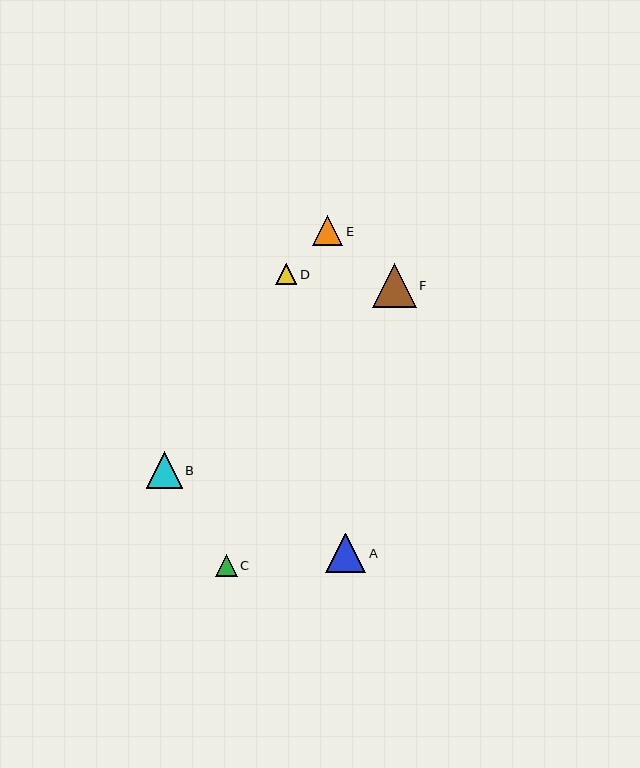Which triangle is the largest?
Triangle F is the largest with a size of approximately 44 pixels.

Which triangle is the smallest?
Triangle D is the smallest with a size of approximately 21 pixels.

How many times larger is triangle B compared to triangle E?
Triangle B is approximately 1.2 times the size of triangle E.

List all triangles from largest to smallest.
From largest to smallest: F, A, B, E, C, D.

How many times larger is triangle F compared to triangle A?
Triangle F is approximately 1.1 times the size of triangle A.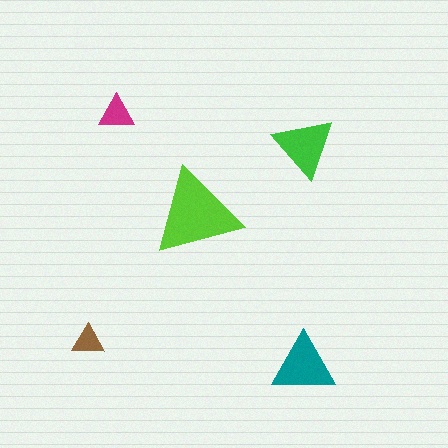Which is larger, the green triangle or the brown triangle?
The green one.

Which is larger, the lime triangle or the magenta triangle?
The lime one.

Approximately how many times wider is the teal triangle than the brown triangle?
About 2 times wider.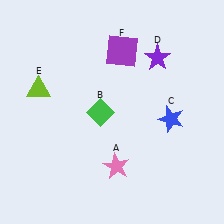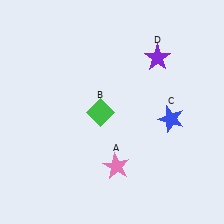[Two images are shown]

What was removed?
The lime triangle (E), the purple square (F) were removed in Image 2.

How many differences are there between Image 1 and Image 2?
There are 2 differences between the two images.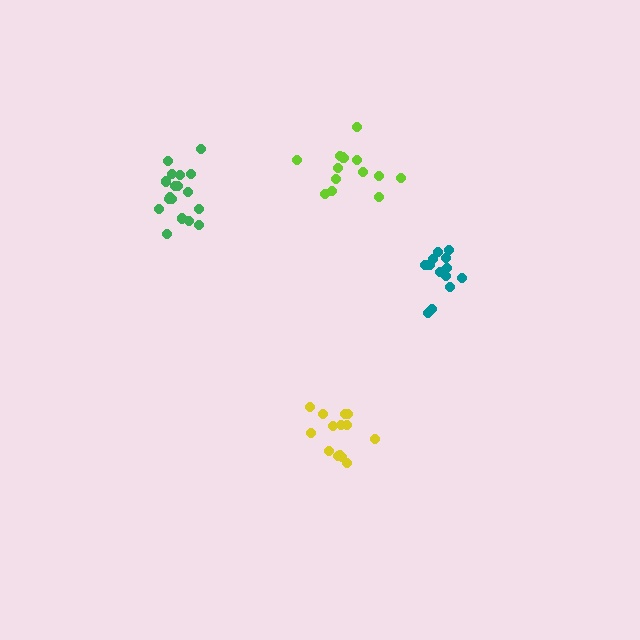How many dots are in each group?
Group 1: 18 dots, Group 2: 14 dots, Group 3: 14 dots, Group 4: 14 dots (60 total).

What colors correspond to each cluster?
The clusters are colored: green, yellow, teal, lime.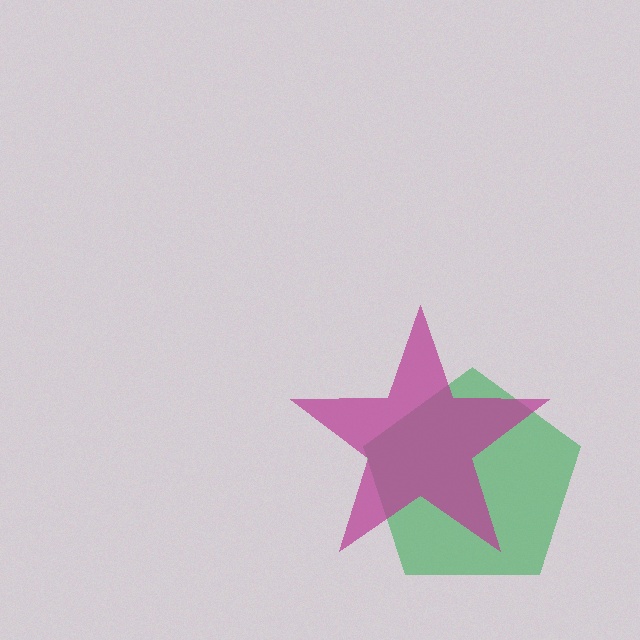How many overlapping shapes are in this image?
There are 2 overlapping shapes in the image.